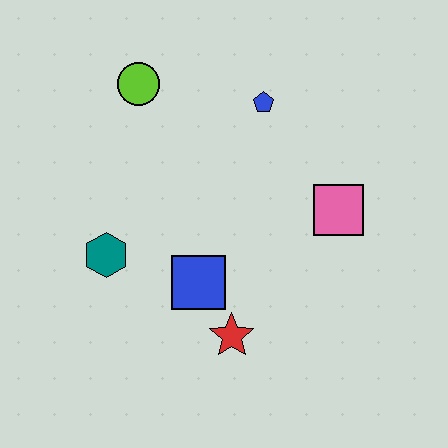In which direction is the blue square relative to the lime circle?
The blue square is below the lime circle.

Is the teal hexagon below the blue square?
No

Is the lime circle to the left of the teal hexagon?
No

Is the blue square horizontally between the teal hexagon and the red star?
Yes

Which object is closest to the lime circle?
The blue pentagon is closest to the lime circle.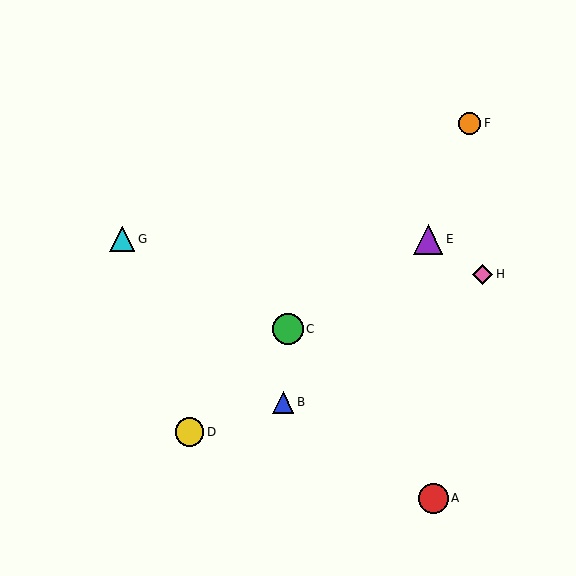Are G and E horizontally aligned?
Yes, both are at y≈239.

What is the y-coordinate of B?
Object B is at y≈402.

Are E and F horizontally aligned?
No, E is at y≈239 and F is at y≈123.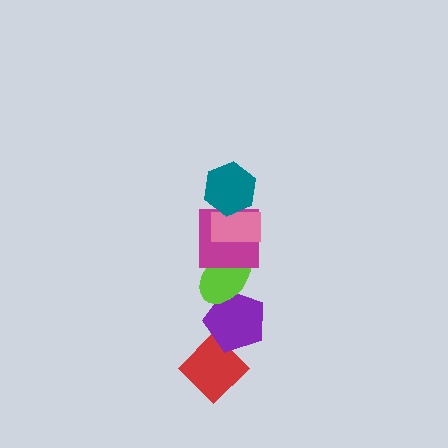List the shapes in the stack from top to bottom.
From top to bottom: the teal hexagon, the pink rectangle, the magenta square, the lime ellipse, the purple pentagon, the red diamond.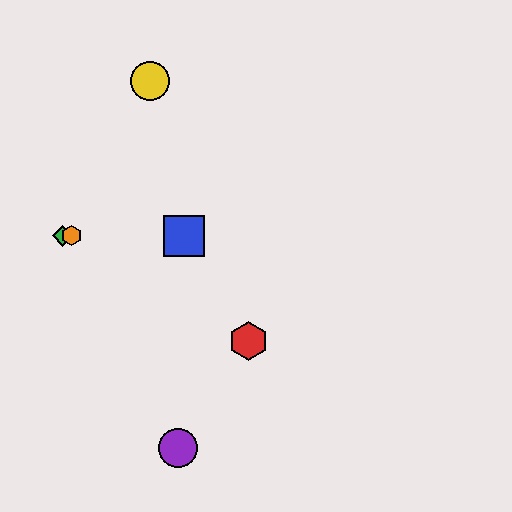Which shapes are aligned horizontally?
The blue square, the green diamond, the orange hexagon are aligned horizontally.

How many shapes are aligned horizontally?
3 shapes (the blue square, the green diamond, the orange hexagon) are aligned horizontally.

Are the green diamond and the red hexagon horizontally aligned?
No, the green diamond is at y≈236 and the red hexagon is at y≈341.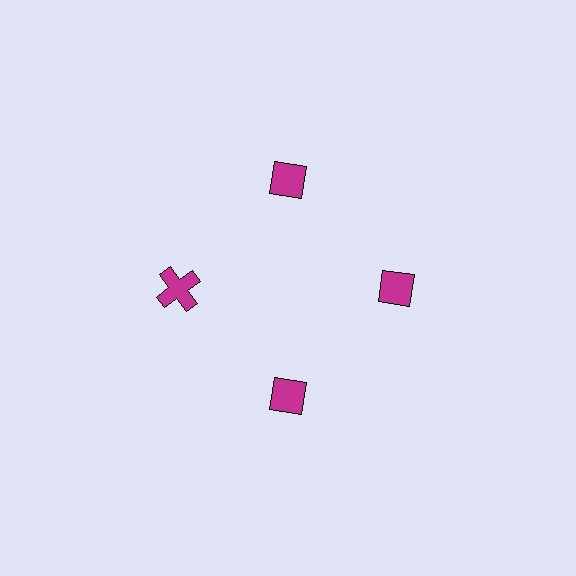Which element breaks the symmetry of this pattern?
The magenta cross at roughly the 9 o'clock position breaks the symmetry. All other shapes are magenta diamonds.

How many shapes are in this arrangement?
There are 4 shapes arranged in a ring pattern.